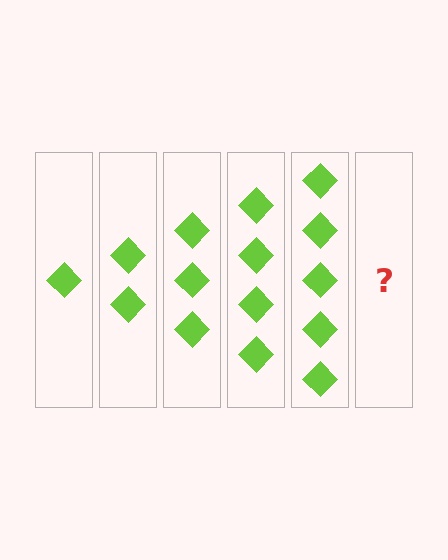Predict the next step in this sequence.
The next step is 6 diamonds.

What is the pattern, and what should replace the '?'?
The pattern is that each step adds one more diamond. The '?' should be 6 diamonds.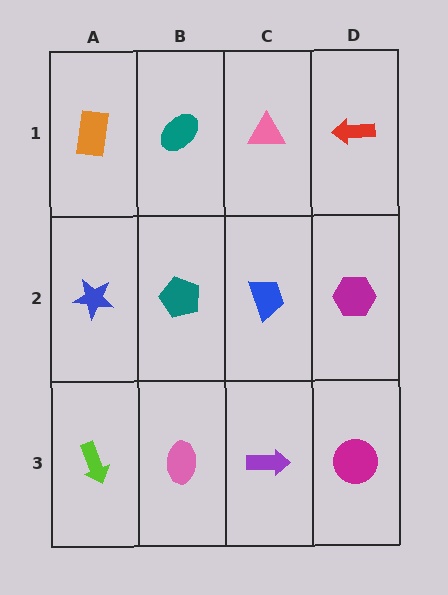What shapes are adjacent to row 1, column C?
A blue trapezoid (row 2, column C), a teal ellipse (row 1, column B), a red arrow (row 1, column D).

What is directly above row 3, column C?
A blue trapezoid.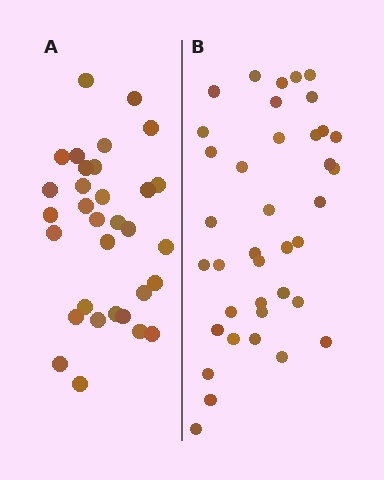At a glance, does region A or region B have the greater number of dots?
Region B (the right region) has more dots.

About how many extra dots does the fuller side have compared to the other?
Region B has about 6 more dots than region A.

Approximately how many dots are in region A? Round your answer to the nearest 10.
About 30 dots. (The exact count is 32, which rounds to 30.)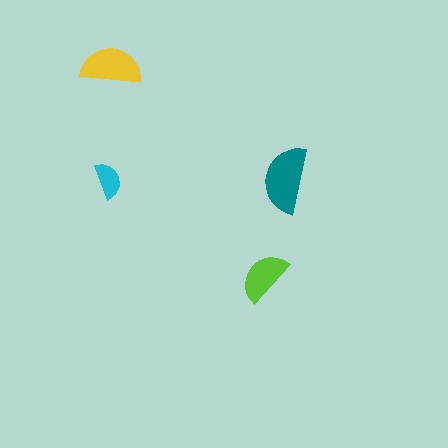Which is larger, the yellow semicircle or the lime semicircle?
The yellow one.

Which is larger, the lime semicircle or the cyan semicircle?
The lime one.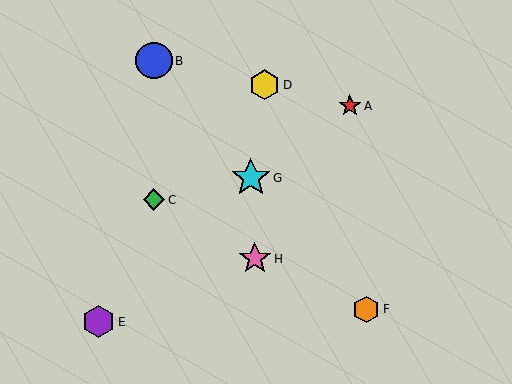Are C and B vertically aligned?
Yes, both are at x≈154.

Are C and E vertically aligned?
No, C is at x≈154 and E is at x≈98.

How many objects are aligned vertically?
2 objects (B, C) are aligned vertically.